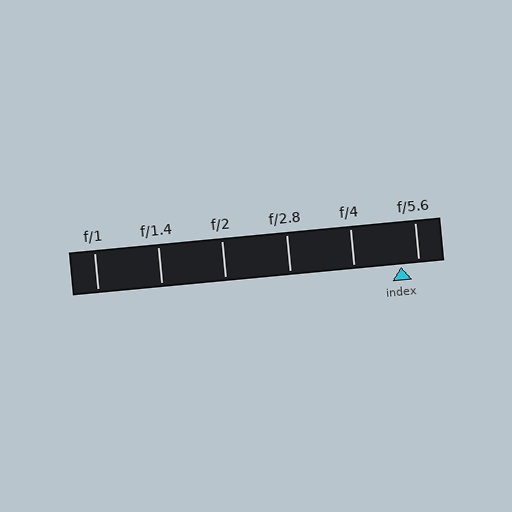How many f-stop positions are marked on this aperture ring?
There are 6 f-stop positions marked.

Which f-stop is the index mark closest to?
The index mark is closest to f/5.6.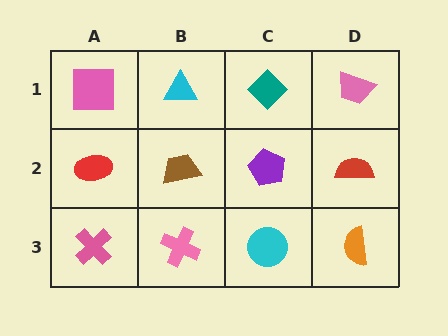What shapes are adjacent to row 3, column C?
A purple pentagon (row 2, column C), a pink cross (row 3, column B), an orange semicircle (row 3, column D).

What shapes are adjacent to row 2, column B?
A cyan triangle (row 1, column B), a pink cross (row 3, column B), a red ellipse (row 2, column A), a purple pentagon (row 2, column C).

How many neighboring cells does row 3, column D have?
2.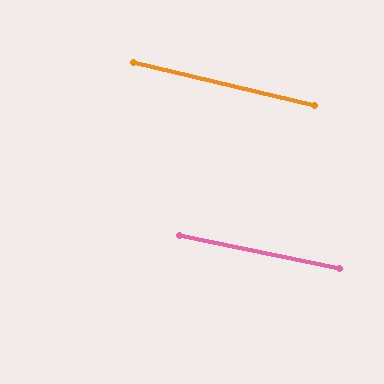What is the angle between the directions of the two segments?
Approximately 2 degrees.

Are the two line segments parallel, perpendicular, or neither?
Parallel — their directions differ by only 1.5°.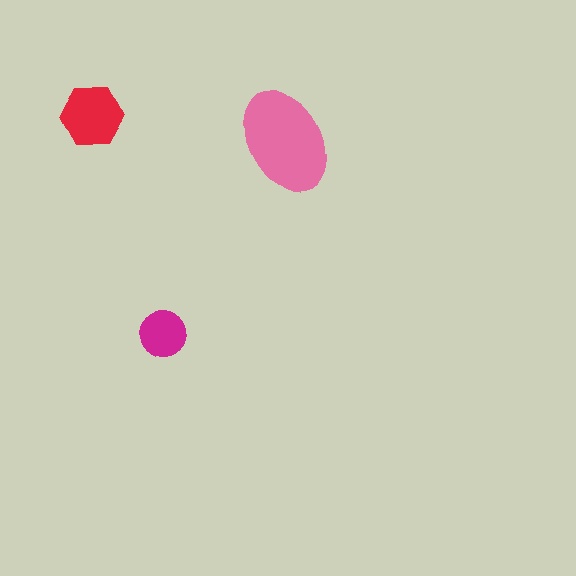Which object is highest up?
The red hexagon is topmost.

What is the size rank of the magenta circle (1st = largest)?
3rd.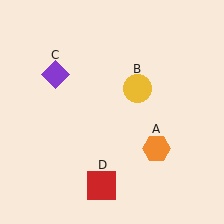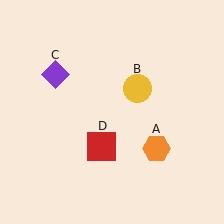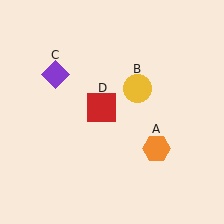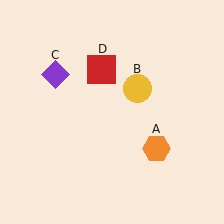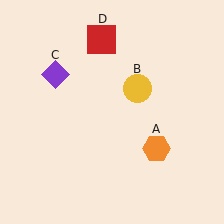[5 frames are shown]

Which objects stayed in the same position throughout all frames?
Orange hexagon (object A) and yellow circle (object B) and purple diamond (object C) remained stationary.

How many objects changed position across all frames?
1 object changed position: red square (object D).